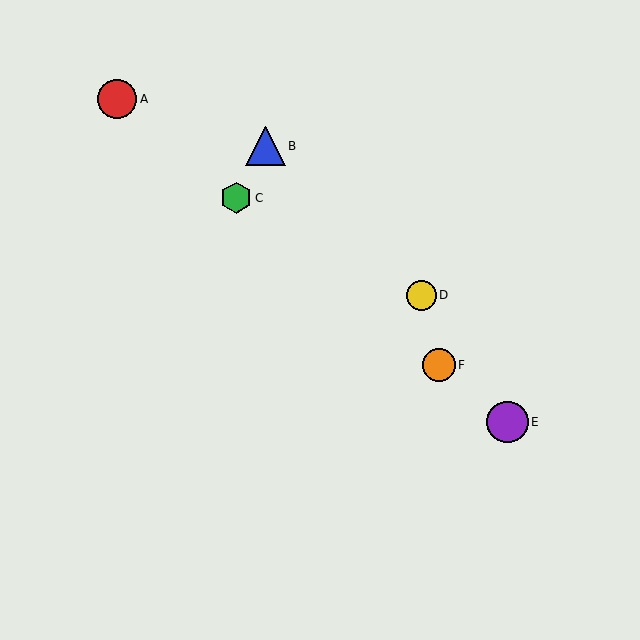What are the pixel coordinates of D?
Object D is at (421, 295).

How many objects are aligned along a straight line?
4 objects (A, C, E, F) are aligned along a straight line.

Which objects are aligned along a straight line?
Objects A, C, E, F are aligned along a straight line.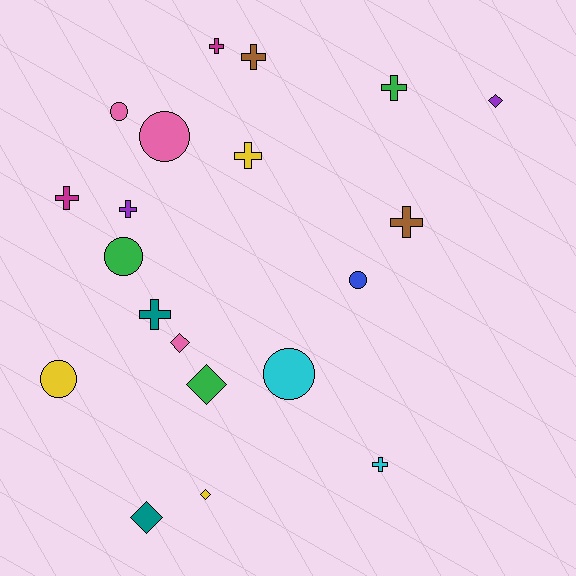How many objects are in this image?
There are 20 objects.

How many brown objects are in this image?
There are 2 brown objects.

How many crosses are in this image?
There are 9 crosses.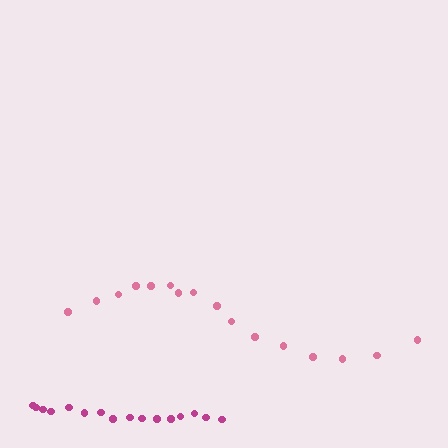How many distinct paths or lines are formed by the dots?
There are 2 distinct paths.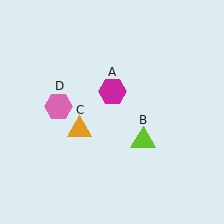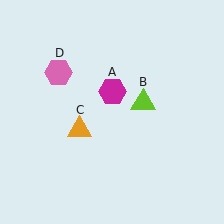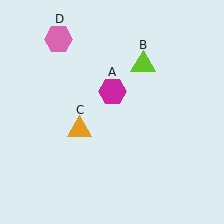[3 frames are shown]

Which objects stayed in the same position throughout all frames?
Magenta hexagon (object A) and orange triangle (object C) remained stationary.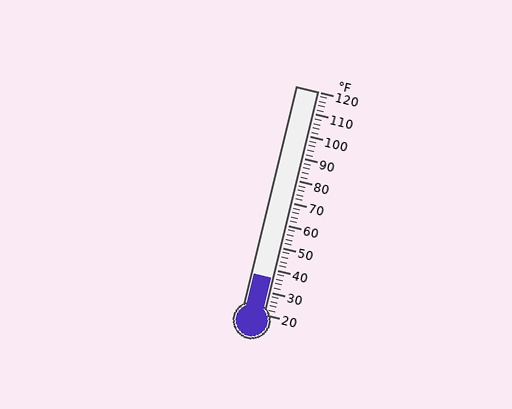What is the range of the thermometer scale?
The thermometer scale ranges from 20°F to 120°F.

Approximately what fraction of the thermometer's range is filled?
The thermometer is filled to approximately 15% of its range.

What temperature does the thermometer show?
The thermometer shows approximately 36°F.